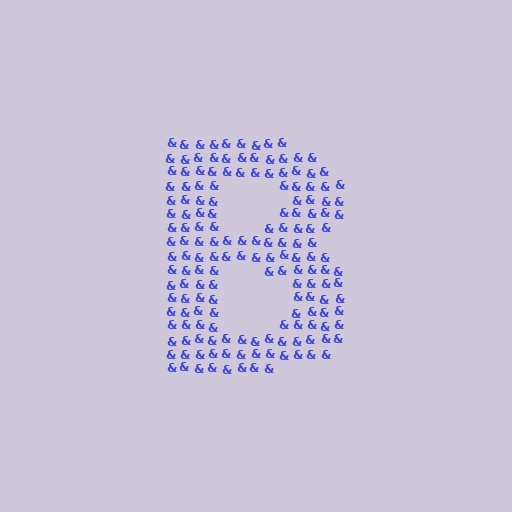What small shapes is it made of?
It is made of small ampersands.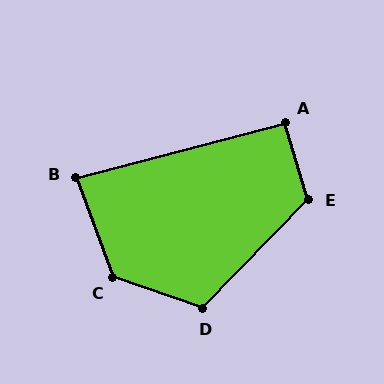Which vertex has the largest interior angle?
C, at approximately 129 degrees.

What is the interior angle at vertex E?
Approximately 119 degrees (obtuse).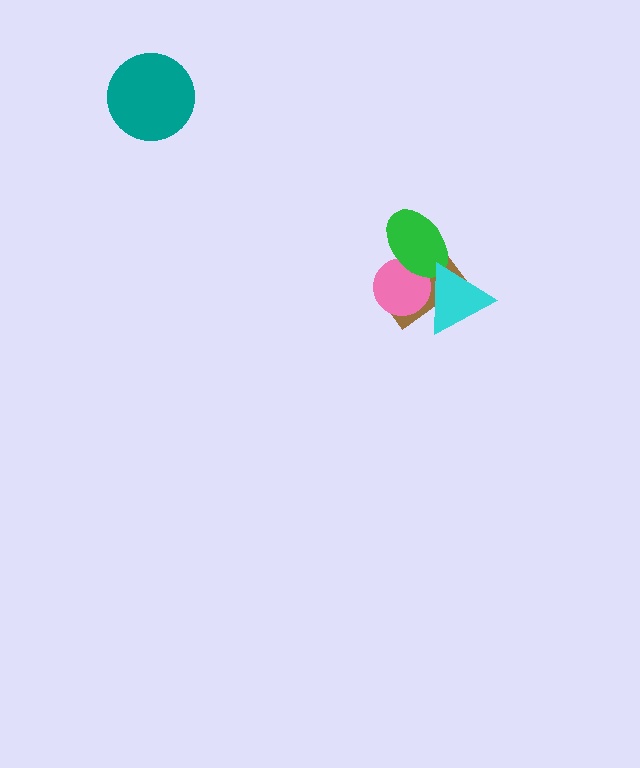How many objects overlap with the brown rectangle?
3 objects overlap with the brown rectangle.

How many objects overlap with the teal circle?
0 objects overlap with the teal circle.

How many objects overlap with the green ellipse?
3 objects overlap with the green ellipse.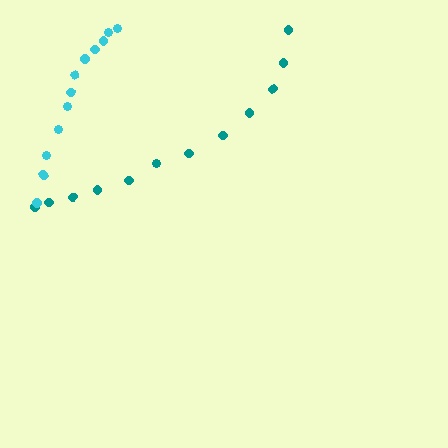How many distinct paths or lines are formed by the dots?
There are 2 distinct paths.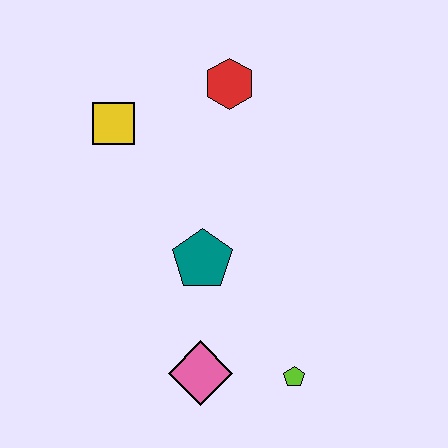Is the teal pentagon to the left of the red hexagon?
Yes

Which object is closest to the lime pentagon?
The pink diamond is closest to the lime pentagon.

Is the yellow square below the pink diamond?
No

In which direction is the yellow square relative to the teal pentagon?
The yellow square is above the teal pentagon.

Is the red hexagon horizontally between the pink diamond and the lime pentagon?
Yes